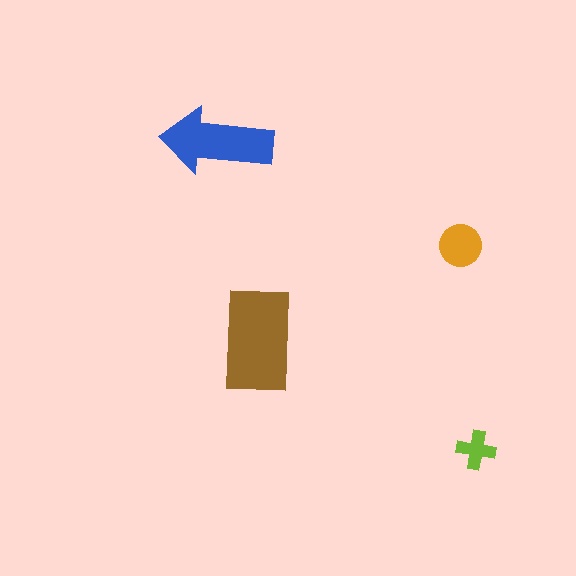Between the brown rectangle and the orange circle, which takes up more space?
The brown rectangle.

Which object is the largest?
The brown rectangle.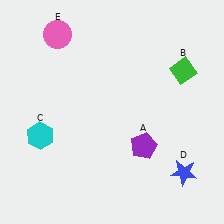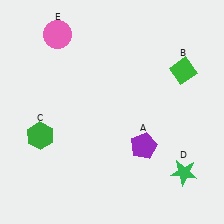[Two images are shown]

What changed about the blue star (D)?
In Image 1, D is blue. In Image 2, it changed to green.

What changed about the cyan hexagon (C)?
In Image 1, C is cyan. In Image 2, it changed to green.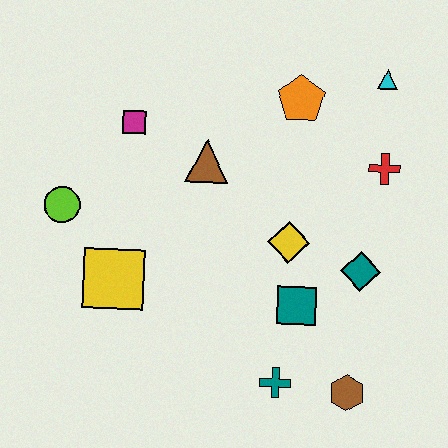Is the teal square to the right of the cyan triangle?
No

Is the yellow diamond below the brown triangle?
Yes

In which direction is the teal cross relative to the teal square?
The teal cross is below the teal square.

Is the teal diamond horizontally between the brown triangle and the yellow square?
No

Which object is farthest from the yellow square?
The cyan triangle is farthest from the yellow square.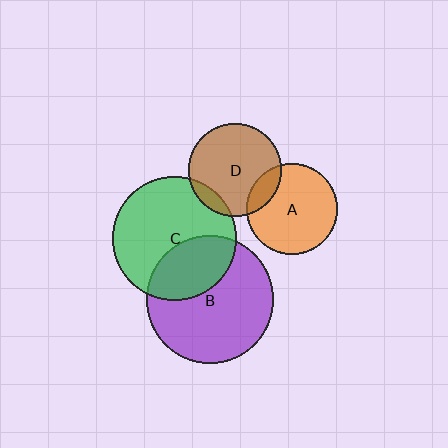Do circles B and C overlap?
Yes.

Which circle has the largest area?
Circle B (purple).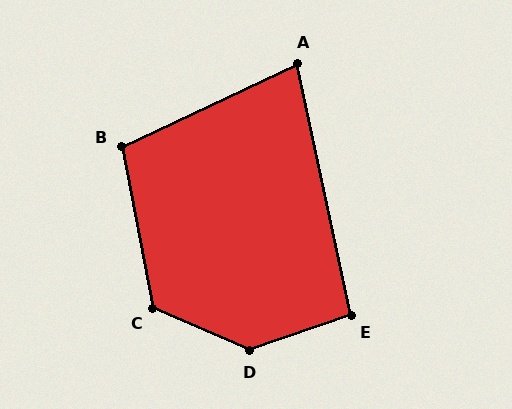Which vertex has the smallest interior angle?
A, at approximately 77 degrees.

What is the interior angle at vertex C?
Approximately 125 degrees (obtuse).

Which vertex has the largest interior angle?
D, at approximately 137 degrees.